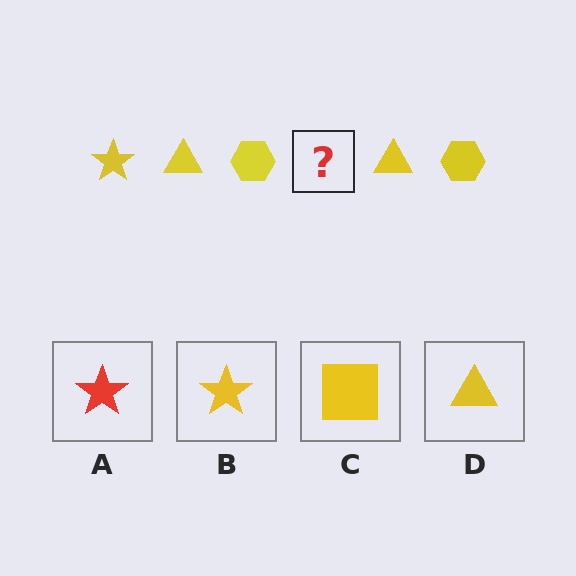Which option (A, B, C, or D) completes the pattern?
B.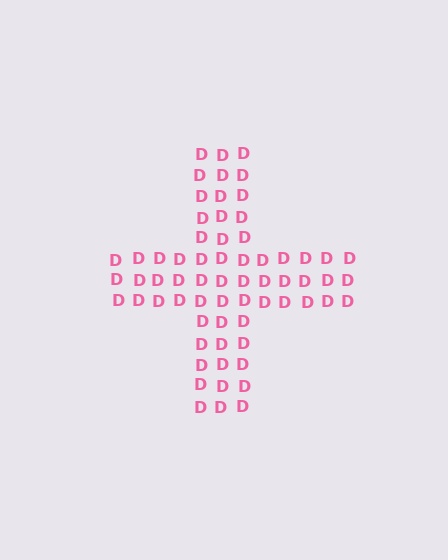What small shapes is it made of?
It is made of small letter D's.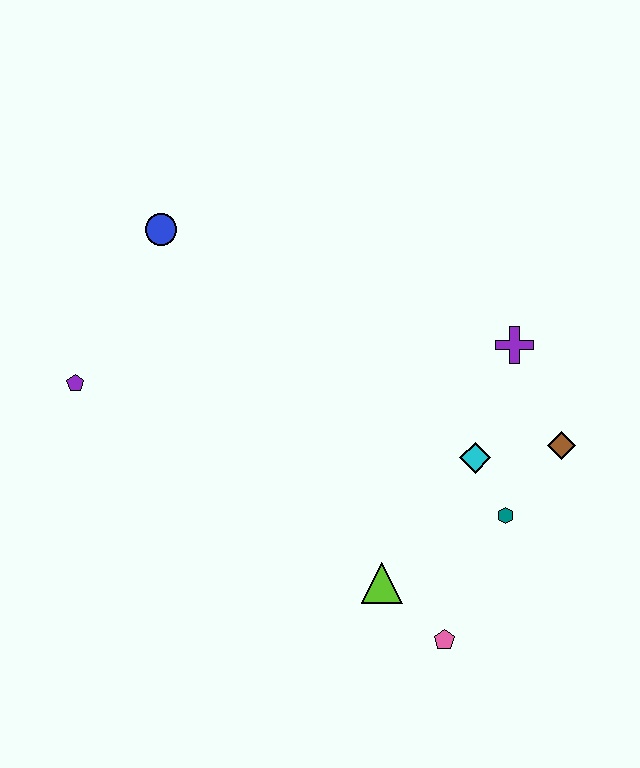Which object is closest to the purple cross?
The brown diamond is closest to the purple cross.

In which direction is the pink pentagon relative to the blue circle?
The pink pentagon is below the blue circle.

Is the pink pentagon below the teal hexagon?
Yes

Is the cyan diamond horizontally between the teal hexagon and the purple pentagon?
Yes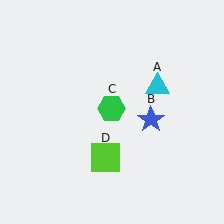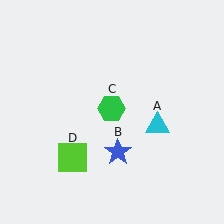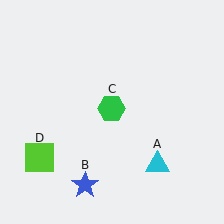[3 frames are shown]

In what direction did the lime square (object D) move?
The lime square (object D) moved left.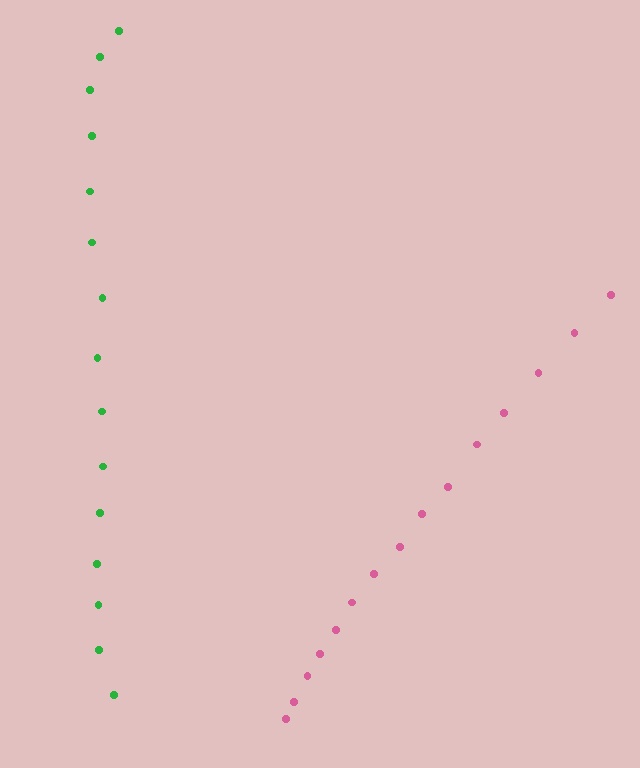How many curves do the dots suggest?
There are 2 distinct paths.